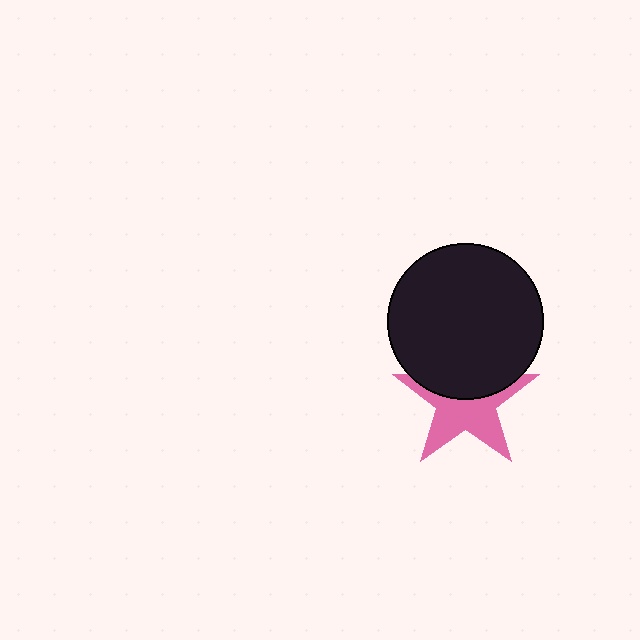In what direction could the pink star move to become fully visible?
The pink star could move down. That would shift it out from behind the black circle entirely.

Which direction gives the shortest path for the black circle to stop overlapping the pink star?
Moving up gives the shortest separation.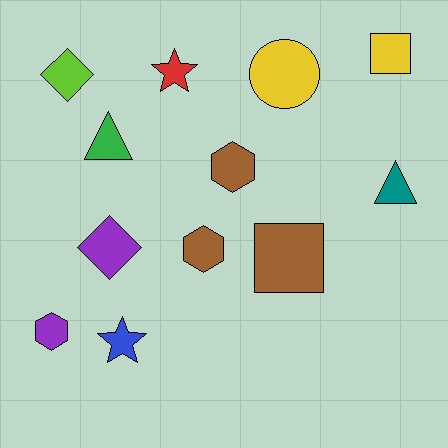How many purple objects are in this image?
There are 2 purple objects.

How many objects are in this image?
There are 12 objects.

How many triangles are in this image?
There are 2 triangles.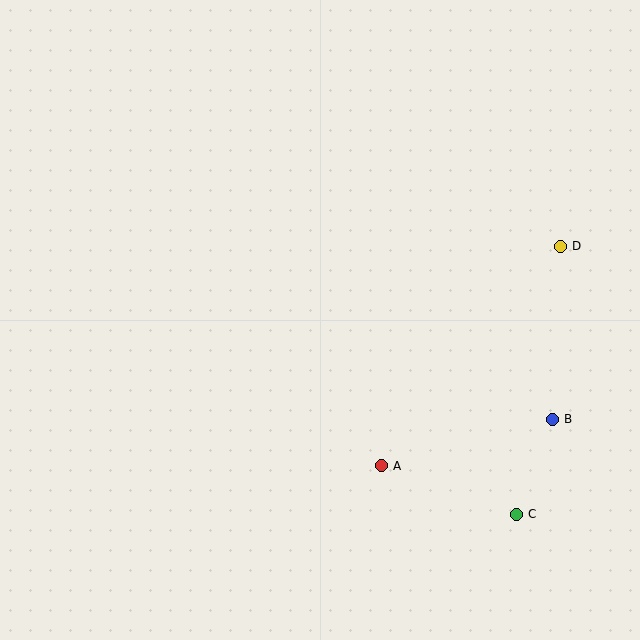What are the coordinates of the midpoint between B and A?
The midpoint between B and A is at (467, 442).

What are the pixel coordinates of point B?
Point B is at (552, 419).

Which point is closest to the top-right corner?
Point D is closest to the top-right corner.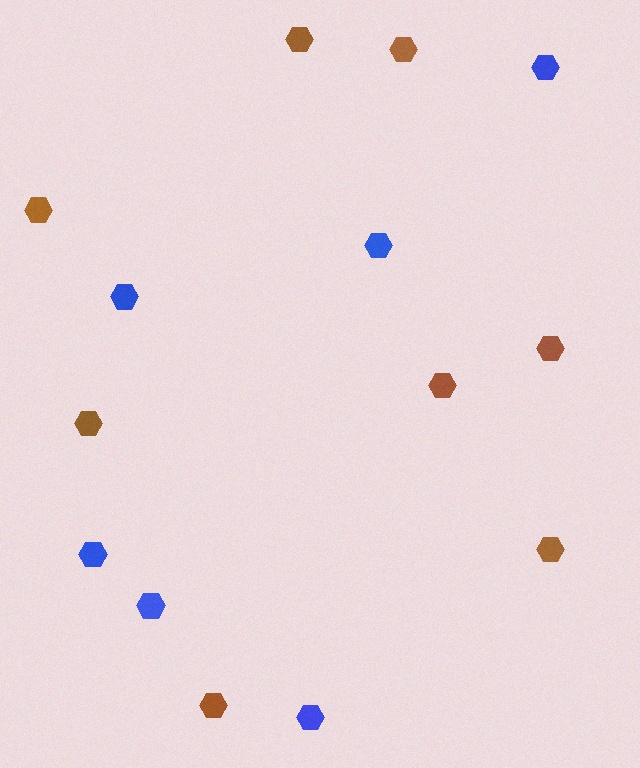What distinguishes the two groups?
There are 2 groups: one group of brown hexagons (8) and one group of blue hexagons (6).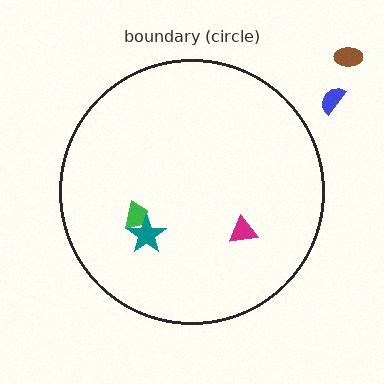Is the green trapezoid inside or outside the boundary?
Inside.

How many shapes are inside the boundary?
3 inside, 2 outside.